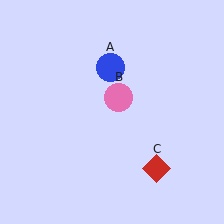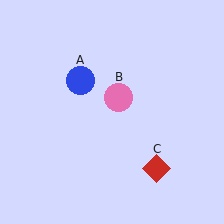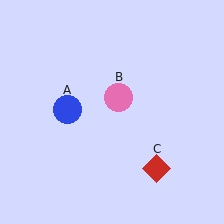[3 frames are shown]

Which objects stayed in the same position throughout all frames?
Pink circle (object B) and red diamond (object C) remained stationary.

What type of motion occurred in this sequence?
The blue circle (object A) rotated counterclockwise around the center of the scene.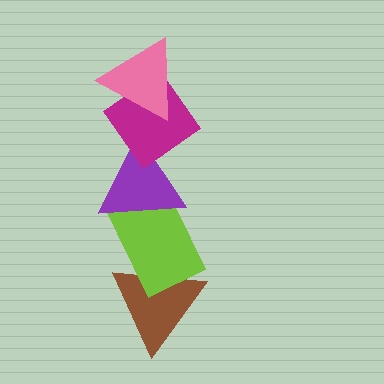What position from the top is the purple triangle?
The purple triangle is 3rd from the top.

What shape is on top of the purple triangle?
The magenta diamond is on top of the purple triangle.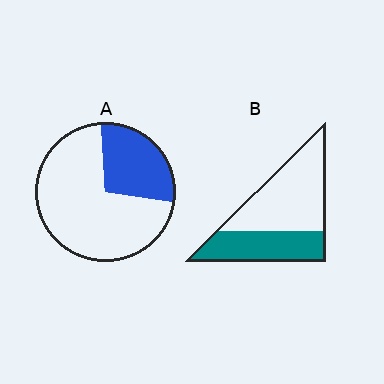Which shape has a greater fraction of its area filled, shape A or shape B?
Shape B.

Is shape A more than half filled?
No.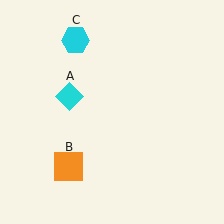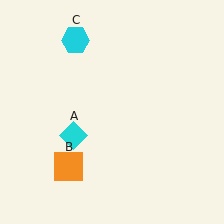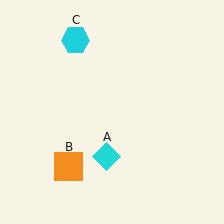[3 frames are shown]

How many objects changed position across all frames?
1 object changed position: cyan diamond (object A).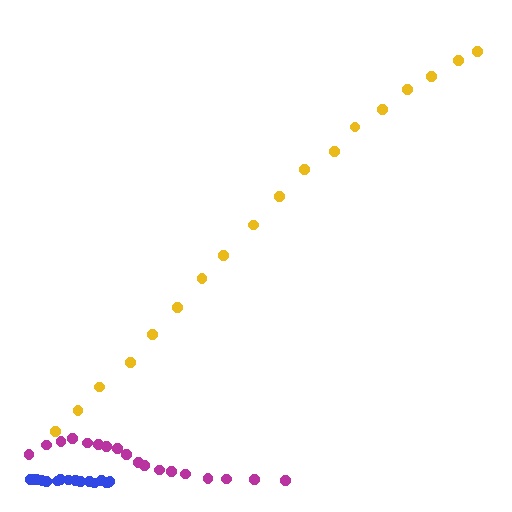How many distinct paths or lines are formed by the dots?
There are 3 distinct paths.